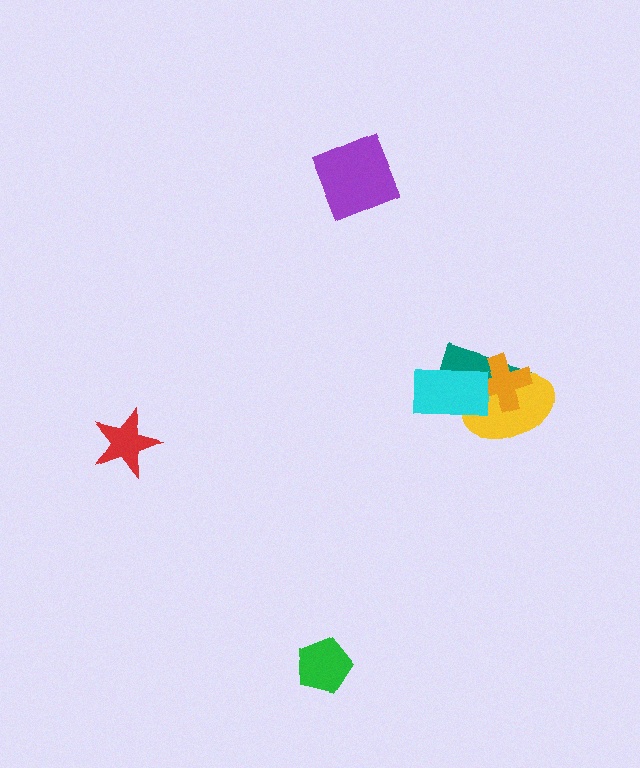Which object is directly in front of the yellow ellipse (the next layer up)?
The orange cross is directly in front of the yellow ellipse.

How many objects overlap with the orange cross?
3 objects overlap with the orange cross.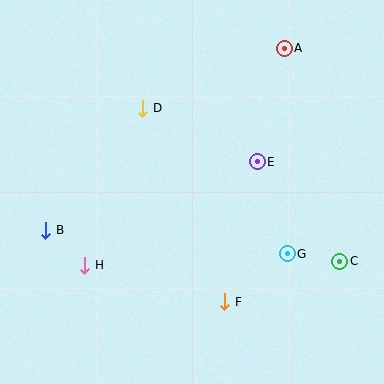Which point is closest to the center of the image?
Point E at (257, 162) is closest to the center.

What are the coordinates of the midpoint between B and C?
The midpoint between B and C is at (193, 246).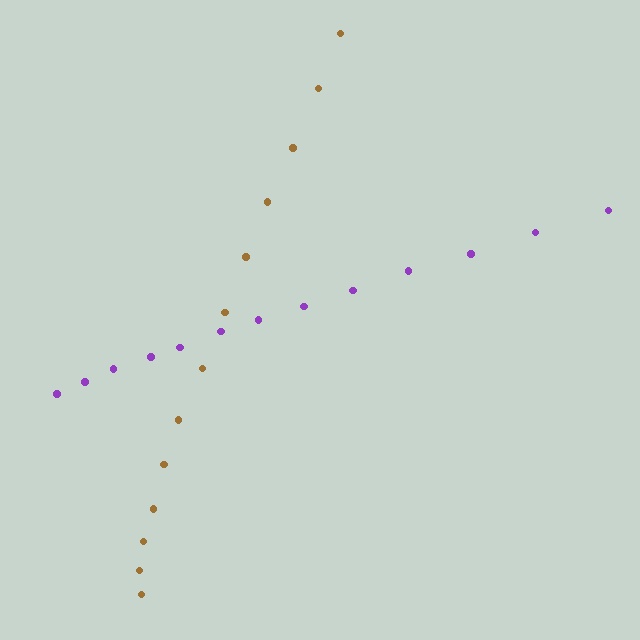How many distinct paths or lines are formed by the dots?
There are 2 distinct paths.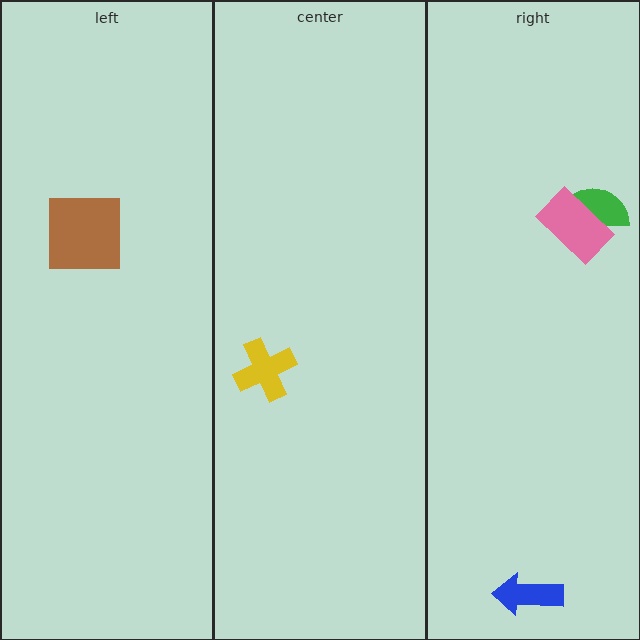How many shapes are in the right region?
3.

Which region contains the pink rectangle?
The right region.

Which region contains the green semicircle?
The right region.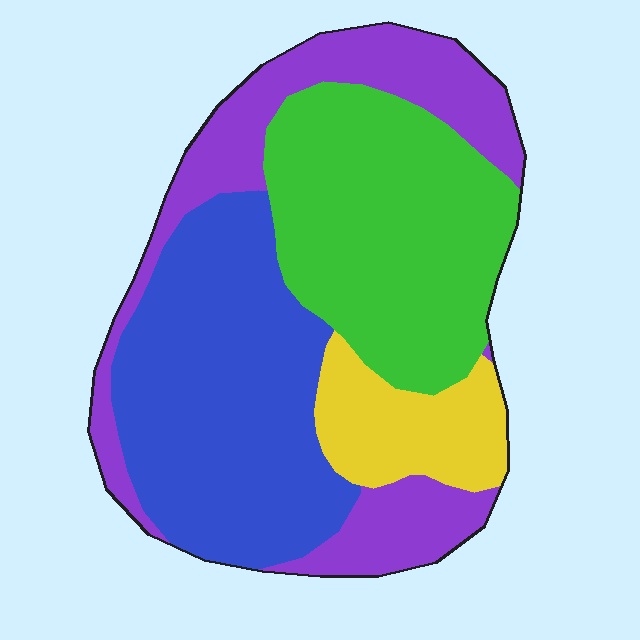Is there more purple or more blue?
Blue.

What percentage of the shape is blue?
Blue covers around 35% of the shape.